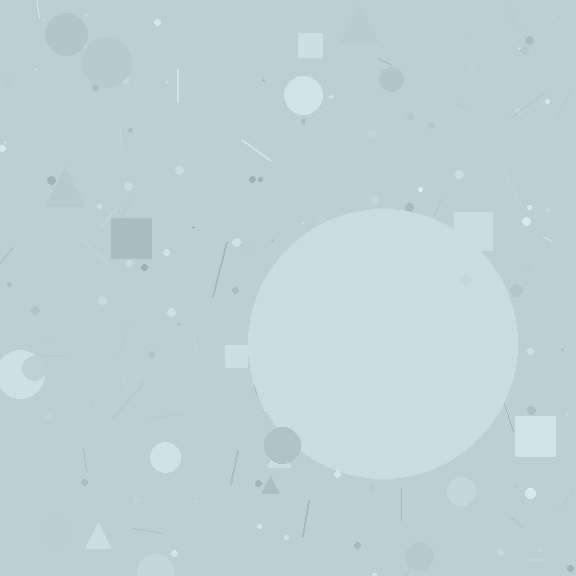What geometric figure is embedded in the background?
A circle is embedded in the background.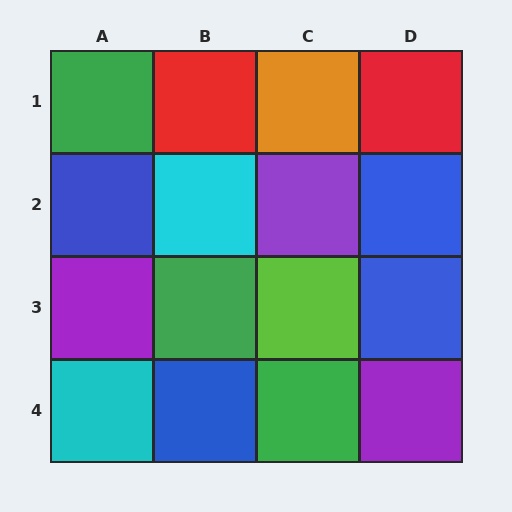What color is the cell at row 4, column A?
Cyan.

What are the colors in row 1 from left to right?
Green, red, orange, red.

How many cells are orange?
1 cell is orange.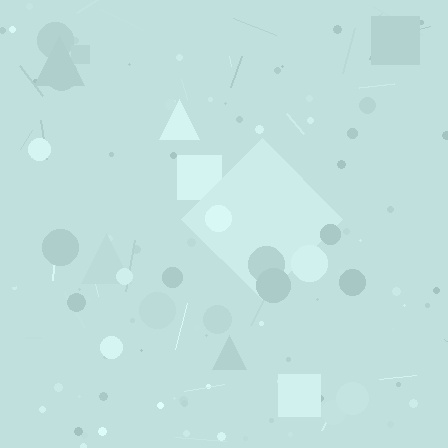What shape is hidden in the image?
A diamond is hidden in the image.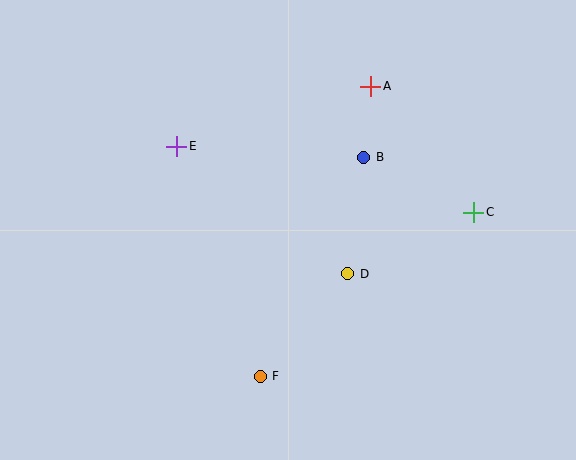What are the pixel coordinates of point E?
Point E is at (177, 146).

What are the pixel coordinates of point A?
Point A is at (371, 86).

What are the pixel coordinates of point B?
Point B is at (364, 157).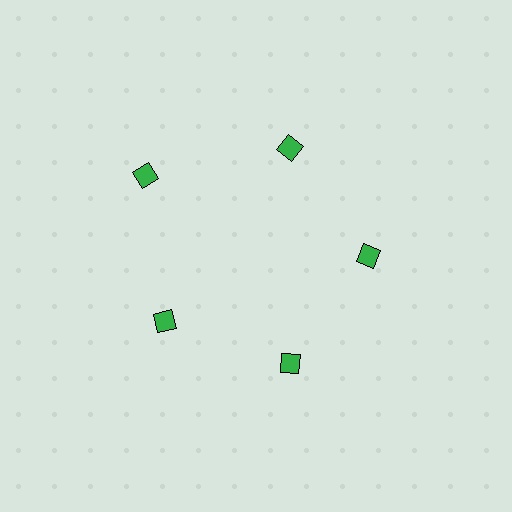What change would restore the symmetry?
The symmetry would be restored by moving it inward, back onto the ring so that all 5 diamonds sit at equal angles and equal distance from the center.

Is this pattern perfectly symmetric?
No. The 5 green diamonds are arranged in a ring, but one element near the 10 o'clock position is pushed outward from the center, breaking the 5-fold rotational symmetry.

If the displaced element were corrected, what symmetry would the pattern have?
It would have 5-fold rotational symmetry — the pattern would map onto itself every 72 degrees.